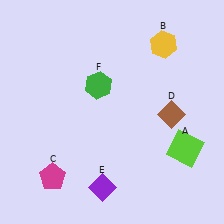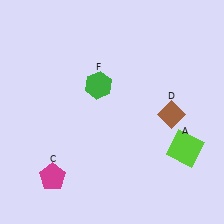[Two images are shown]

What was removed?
The yellow hexagon (B), the purple diamond (E) were removed in Image 2.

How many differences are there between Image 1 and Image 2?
There are 2 differences between the two images.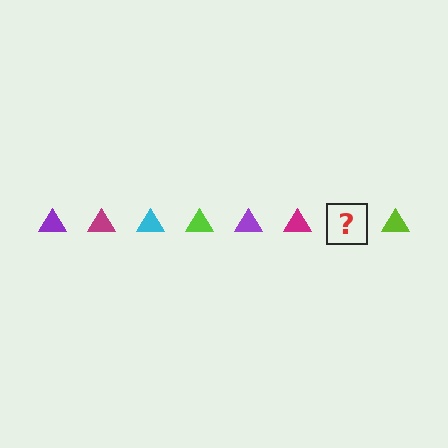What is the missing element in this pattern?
The missing element is a cyan triangle.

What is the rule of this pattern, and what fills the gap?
The rule is that the pattern cycles through purple, magenta, cyan, lime triangles. The gap should be filled with a cyan triangle.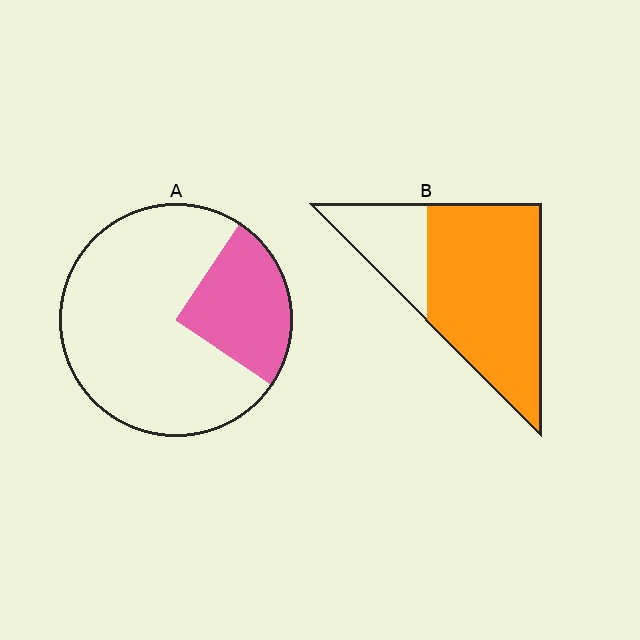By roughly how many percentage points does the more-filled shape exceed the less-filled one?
By roughly 50 percentage points (B over A).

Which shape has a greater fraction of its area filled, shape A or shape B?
Shape B.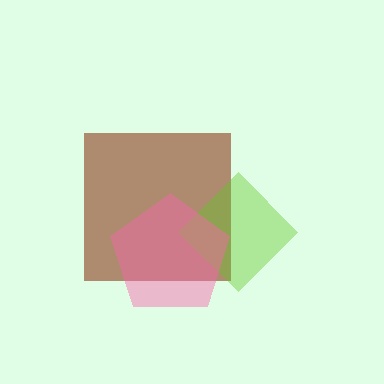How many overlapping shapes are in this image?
There are 3 overlapping shapes in the image.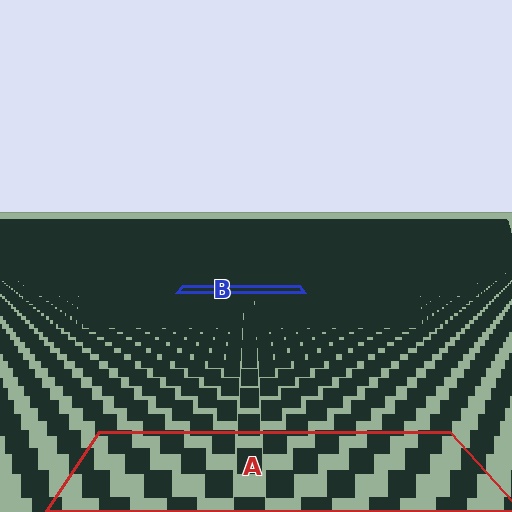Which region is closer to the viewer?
Region A is closer. The texture elements there are larger and more spread out.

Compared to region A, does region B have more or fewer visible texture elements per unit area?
Region B has more texture elements per unit area — they are packed more densely because it is farther away.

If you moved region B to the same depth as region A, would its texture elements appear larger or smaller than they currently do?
They would appear larger. At a closer depth, the same texture elements are projected at a bigger on-screen size.